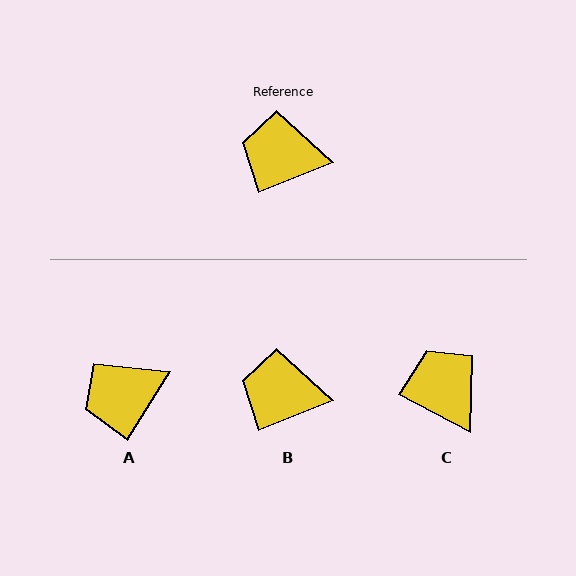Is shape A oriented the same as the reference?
No, it is off by about 36 degrees.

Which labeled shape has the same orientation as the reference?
B.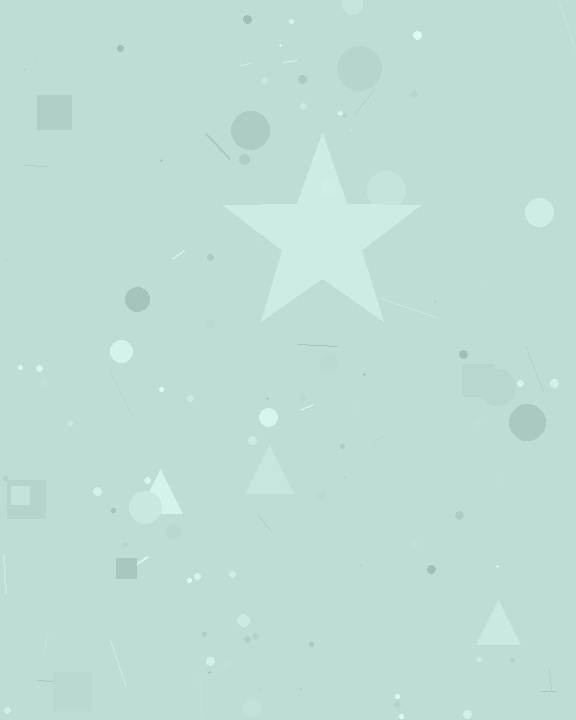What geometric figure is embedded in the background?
A star is embedded in the background.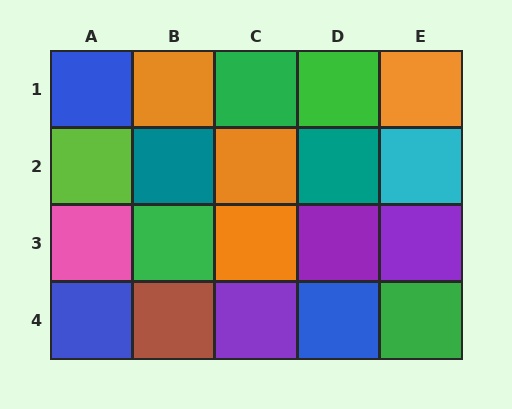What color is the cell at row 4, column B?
Brown.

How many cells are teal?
2 cells are teal.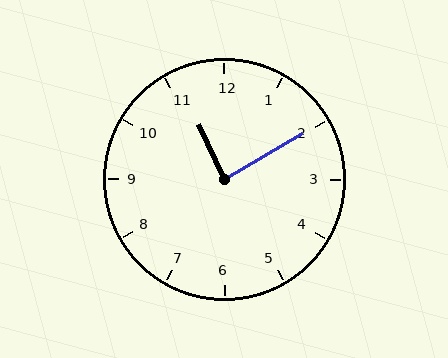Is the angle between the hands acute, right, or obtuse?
It is right.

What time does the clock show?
11:10.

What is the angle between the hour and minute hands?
Approximately 85 degrees.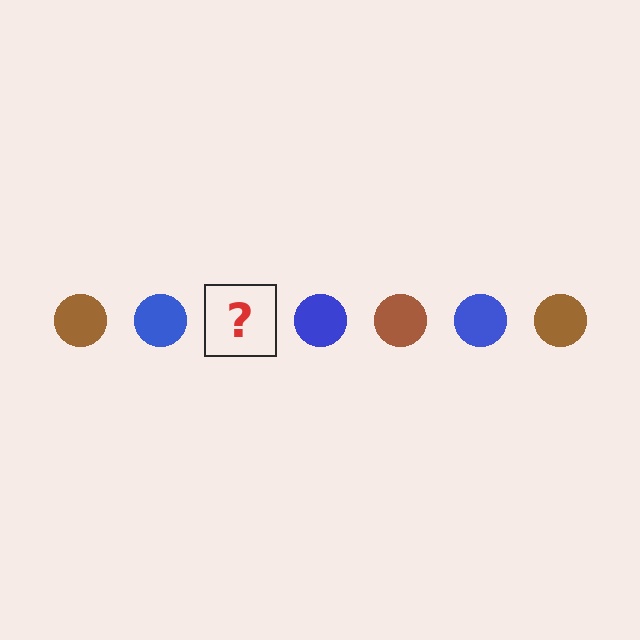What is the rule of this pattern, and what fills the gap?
The rule is that the pattern cycles through brown, blue circles. The gap should be filled with a brown circle.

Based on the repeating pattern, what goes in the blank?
The blank should be a brown circle.